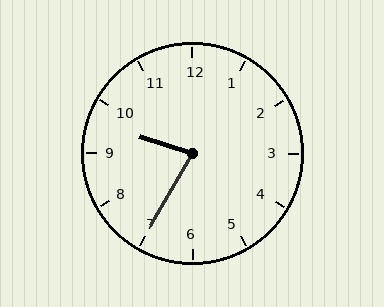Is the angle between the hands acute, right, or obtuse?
It is acute.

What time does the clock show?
9:35.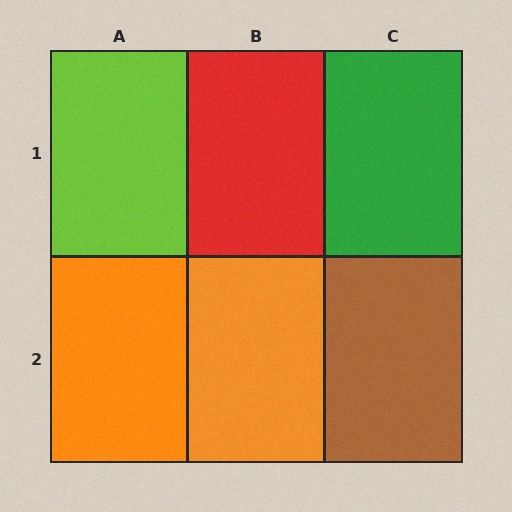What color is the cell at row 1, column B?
Red.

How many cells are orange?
2 cells are orange.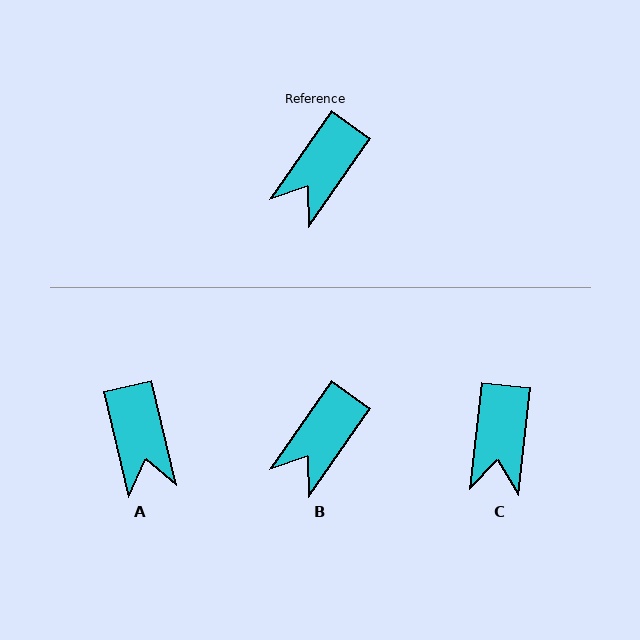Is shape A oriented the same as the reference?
No, it is off by about 48 degrees.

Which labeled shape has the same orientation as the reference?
B.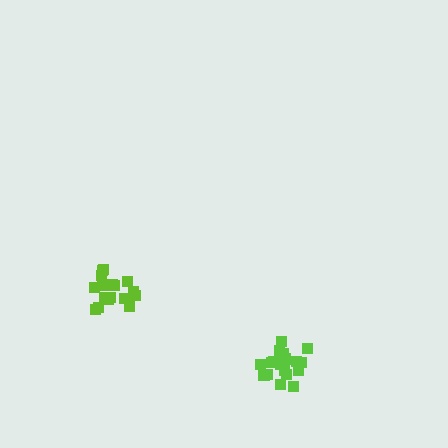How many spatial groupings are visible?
There are 2 spatial groupings.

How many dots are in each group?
Group 1: 18 dots, Group 2: 20 dots (38 total).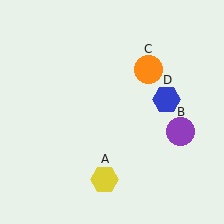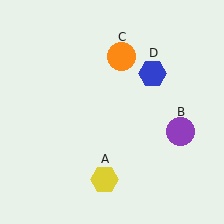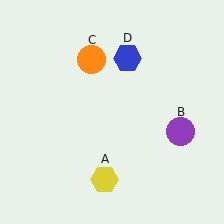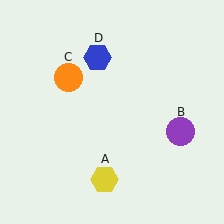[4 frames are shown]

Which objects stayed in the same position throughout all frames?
Yellow hexagon (object A) and purple circle (object B) remained stationary.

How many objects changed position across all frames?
2 objects changed position: orange circle (object C), blue hexagon (object D).